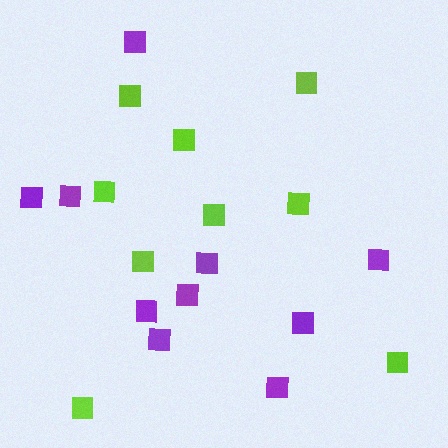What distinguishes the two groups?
There are 2 groups: one group of lime squares (9) and one group of purple squares (10).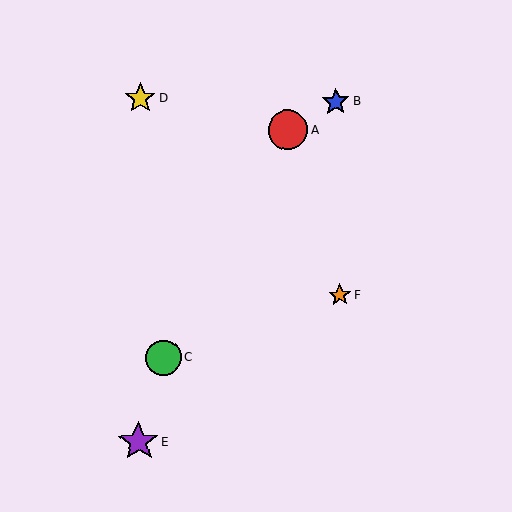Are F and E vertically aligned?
No, F is at x≈339 and E is at x≈138.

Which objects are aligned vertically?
Objects B, F are aligned vertically.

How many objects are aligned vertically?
2 objects (B, F) are aligned vertically.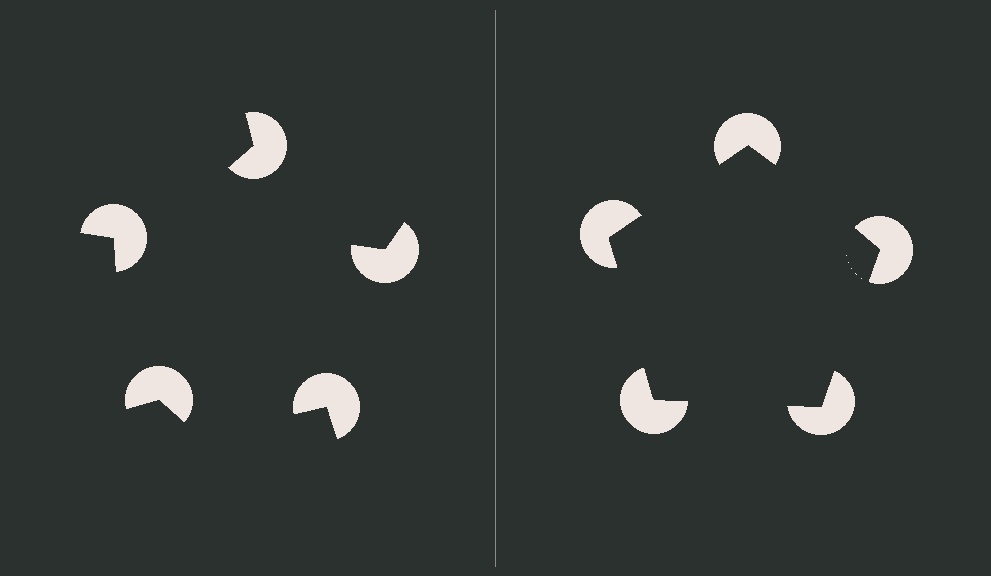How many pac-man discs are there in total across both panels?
10 — 5 on each side.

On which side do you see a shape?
An illusory pentagon appears on the right side. On the left side the wedge cuts are rotated, so no coherent shape forms.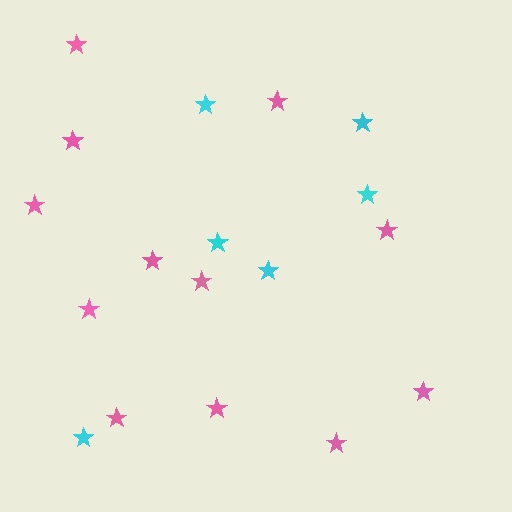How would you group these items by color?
There are 2 groups: one group of pink stars (12) and one group of cyan stars (6).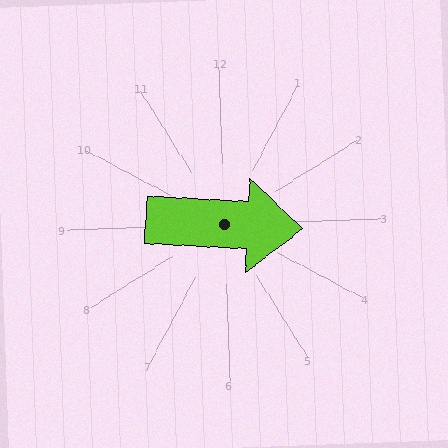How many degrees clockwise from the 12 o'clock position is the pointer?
Approximately 95 degrees.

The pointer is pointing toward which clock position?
Roughly 3 o'clock.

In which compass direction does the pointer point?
East.